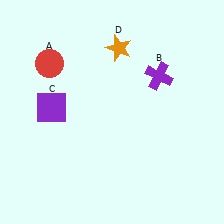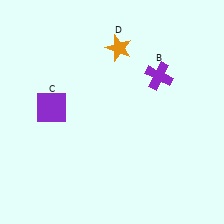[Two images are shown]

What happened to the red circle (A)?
The red circle (A) was removed in Image 2. It was in the top-left area of Image 1.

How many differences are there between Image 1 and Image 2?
There is 1 difference between the two images.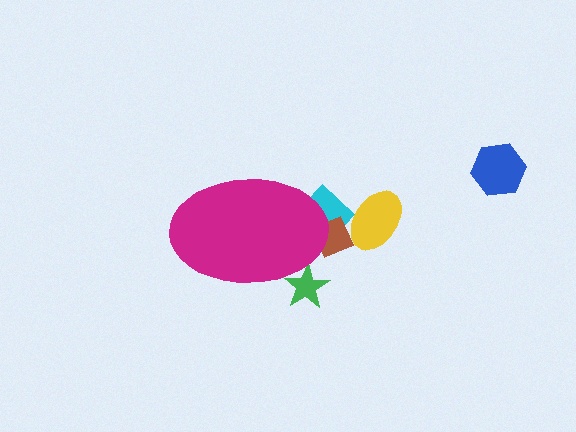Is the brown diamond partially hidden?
Yes, the brown diamond is partially hidden behind the magenta ellipse.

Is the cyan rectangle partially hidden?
Yes, the cyan rectangle is partially hidden behind the magenta ellipse.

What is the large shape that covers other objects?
A magenta ellipse.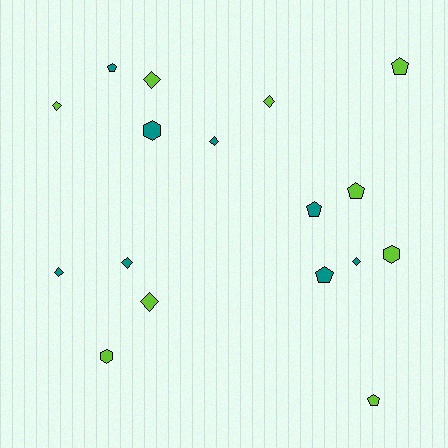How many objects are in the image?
There are 17 objects.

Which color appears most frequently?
Lime, with 9 objects.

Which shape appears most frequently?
Diamond, with 8 objects.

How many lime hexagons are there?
There are 2 lime hexagons.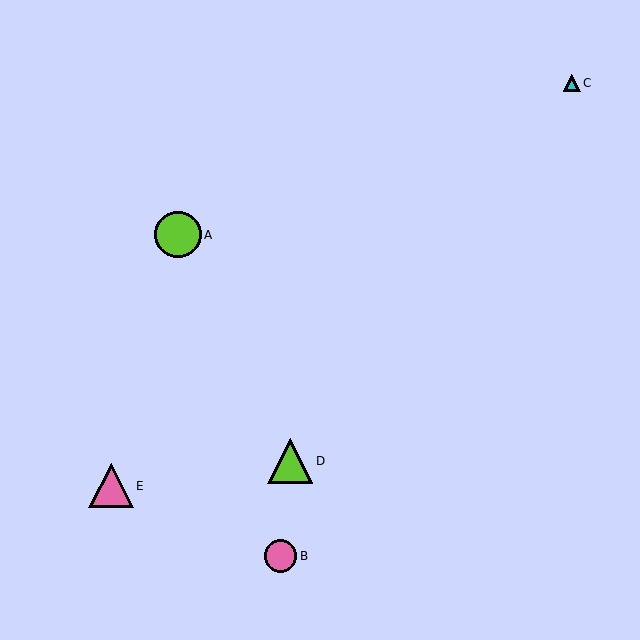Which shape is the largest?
The lime circle (labeled A) is the largest.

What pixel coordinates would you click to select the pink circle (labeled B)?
Click at (280, 556) to select the pink circle B.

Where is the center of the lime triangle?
The center of the lime triangle is at (290, 461).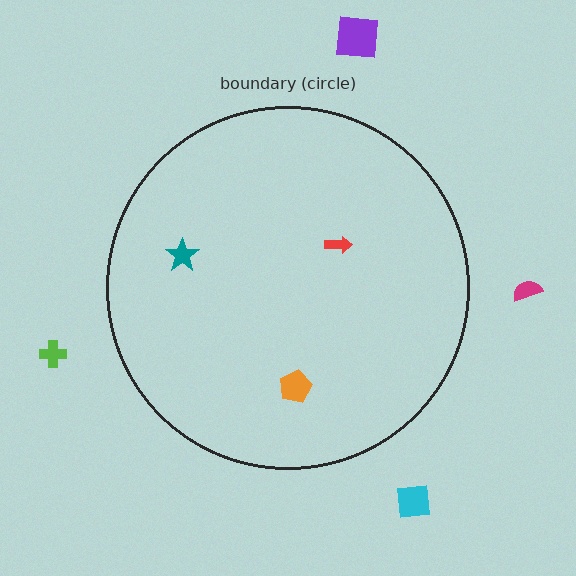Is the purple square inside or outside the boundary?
Outside.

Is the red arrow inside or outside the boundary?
Inside.